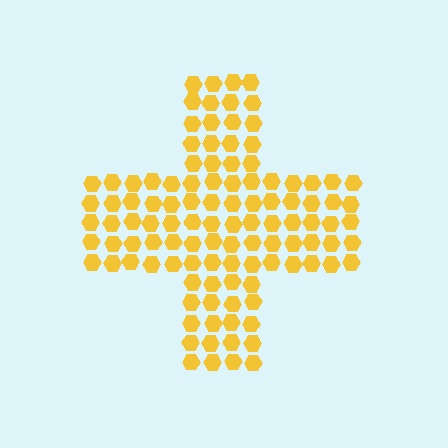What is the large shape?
The large shape is a cross.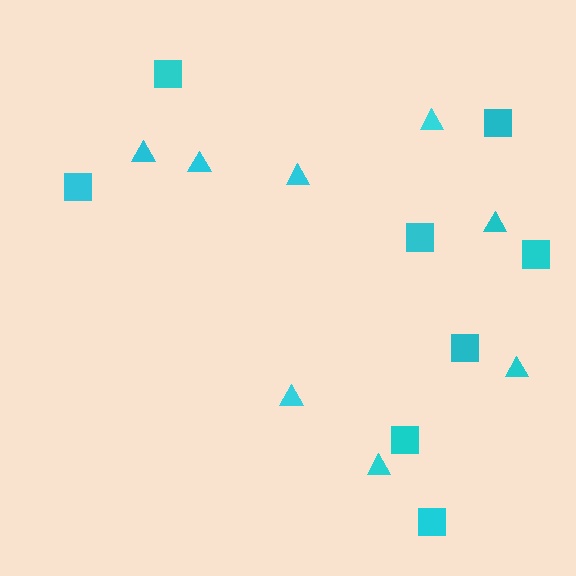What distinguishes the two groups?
There are 2 groups: one group of squares (8) and one group of triangles (8).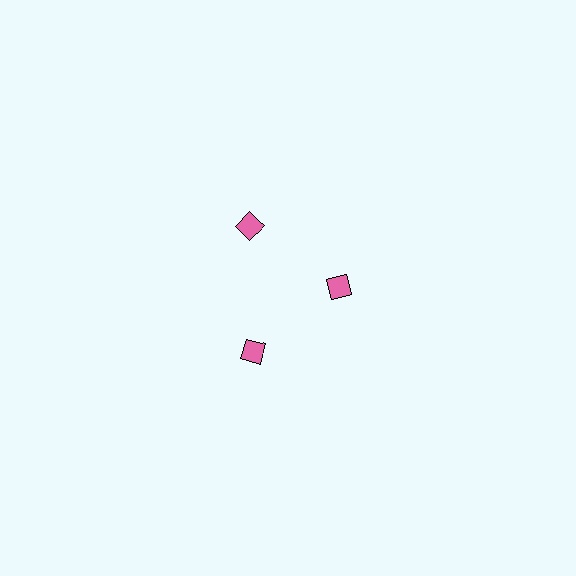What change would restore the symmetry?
The symmetry would be restored by moving it outward, back onto the ring so that all 3 diamonds sit at equal angles and equal distance from the center.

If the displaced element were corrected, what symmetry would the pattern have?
It would have 3-fold rotational symmetry — the pattern would map onto itself every 120 degrees.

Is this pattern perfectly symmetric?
No. The 3 pink diamonds are arranged in a ring, but one element near the 3 o'clock position is pulled inward toward the center, breaking the 3-fold rotational symmetry.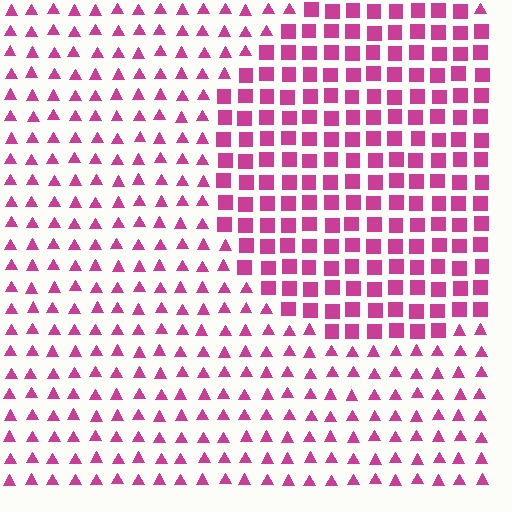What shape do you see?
I see a circle.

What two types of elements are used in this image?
The image uses squares inside the circle region and triangles outside it.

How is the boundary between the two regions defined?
The boundary is defined by a change in element shape: squares inside vs. triangles outside. All elements share the same color and spacing.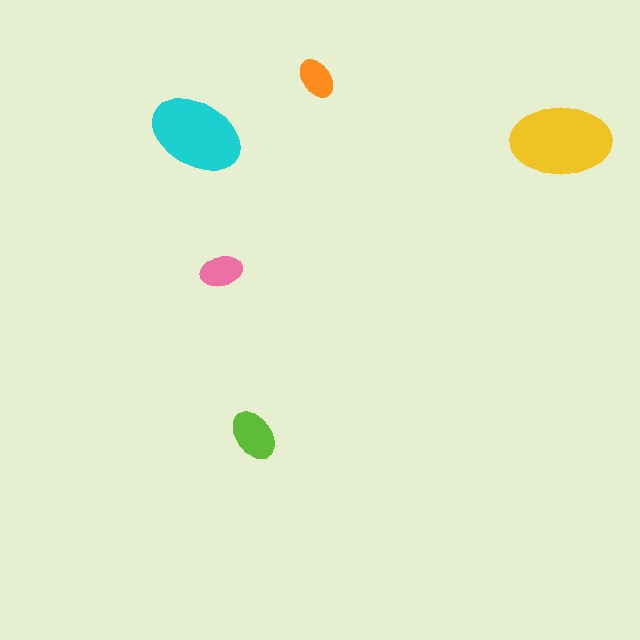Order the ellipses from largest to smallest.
the yellow one, the cyan one, the lime one, the pink one, the orange one.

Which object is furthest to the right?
The yellow ellipse is rightmost.